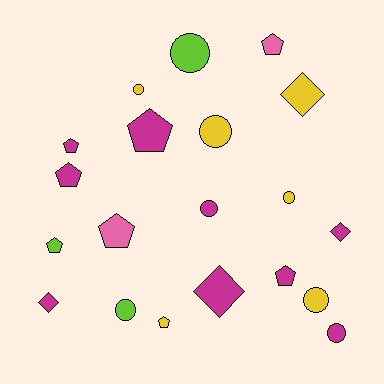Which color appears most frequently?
Magenta, with 9 objects.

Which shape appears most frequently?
Circle, with 8 objects.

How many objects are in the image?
There are 20 objects.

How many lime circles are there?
There are 2 lime circles.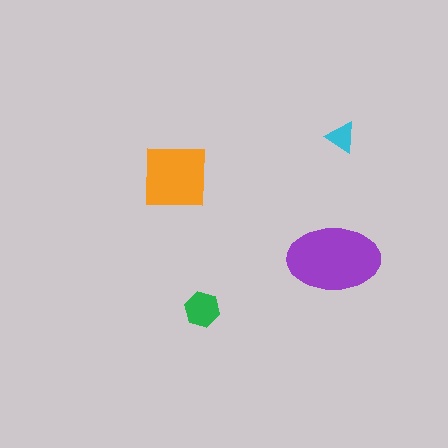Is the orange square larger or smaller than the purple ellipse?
Smaller.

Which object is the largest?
The purple ellipse.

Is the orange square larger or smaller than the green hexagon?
Larger.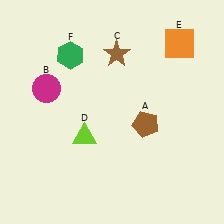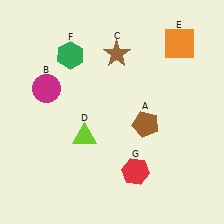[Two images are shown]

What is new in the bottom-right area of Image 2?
A red hexagon (G) was added in the bottom-right area of Image 2.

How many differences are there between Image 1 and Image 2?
There is 1 difference between the two images.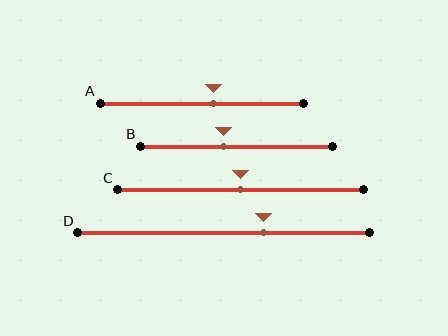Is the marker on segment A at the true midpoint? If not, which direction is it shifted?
No, the marker on segment A is shifted to the right by about 5% of the segment length.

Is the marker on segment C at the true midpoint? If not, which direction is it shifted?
Yes, the marker on segment C is at the true midpoint.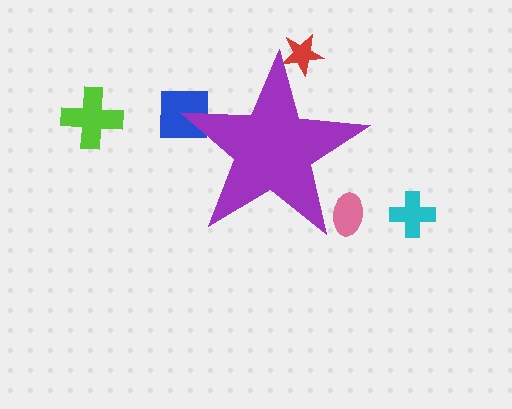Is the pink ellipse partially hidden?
Yes, the pink ellipse is partially hidden behind the purple star.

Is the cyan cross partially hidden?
No, the cyan cross is fully visible.